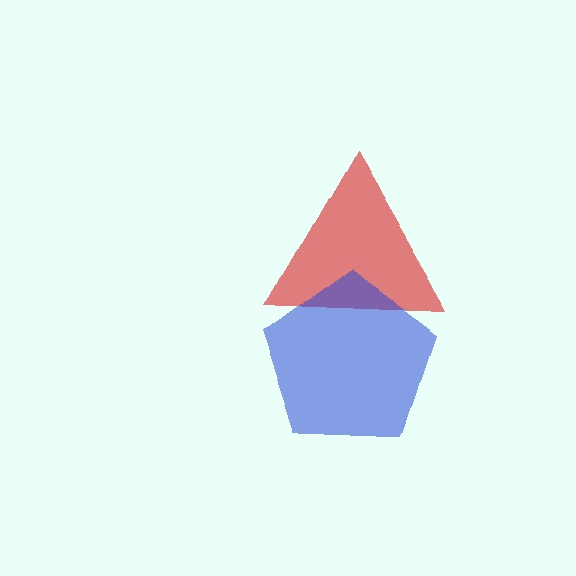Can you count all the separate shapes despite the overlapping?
Yes, there are 2 separate shapes.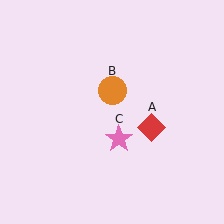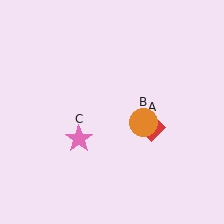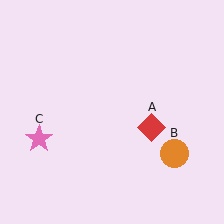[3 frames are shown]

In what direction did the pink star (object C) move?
The pink star (object C) moved left.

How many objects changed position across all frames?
2 objects changed position: orange circle (object B), pink star (object C).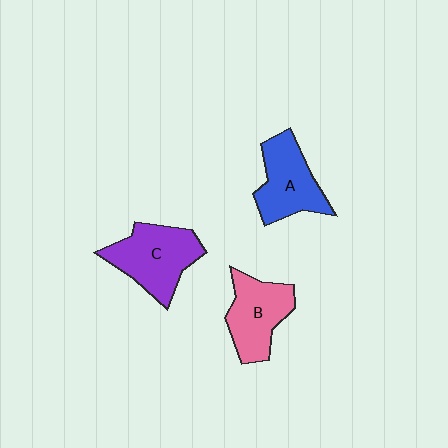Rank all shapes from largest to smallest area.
From largest to smallest: C (purple), A (blue), B (pink).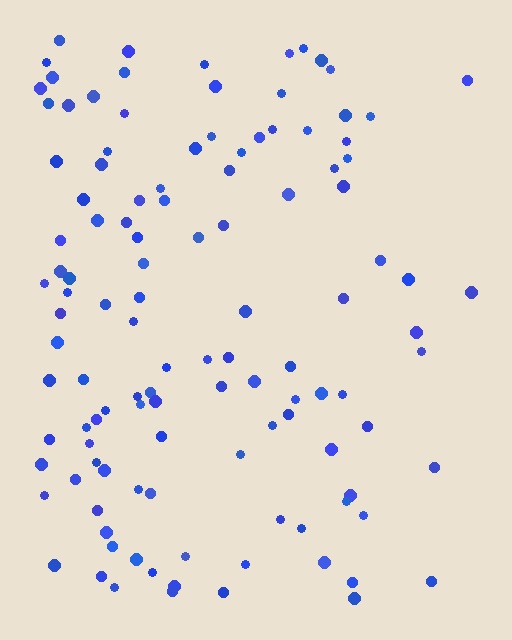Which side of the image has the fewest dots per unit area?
The right.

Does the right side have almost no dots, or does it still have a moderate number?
Still a moderate number, just noticeably fewer than the left.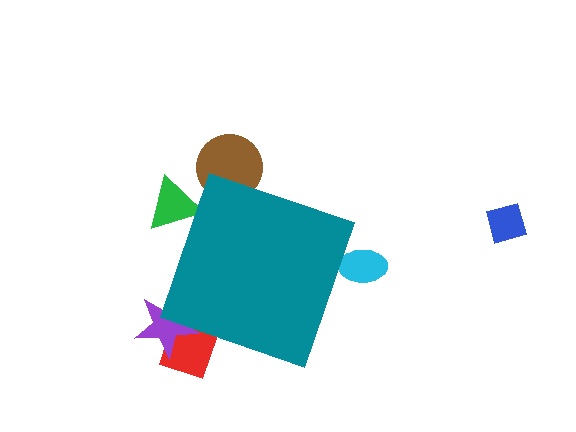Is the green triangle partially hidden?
Yes, the green triangle is partially hidden behind the teal diamond.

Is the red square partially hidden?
Yes, the red square is partially hidden behind the teal diamond.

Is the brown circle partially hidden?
Yes, the brown circle is partially hidden behind the teal diamond.